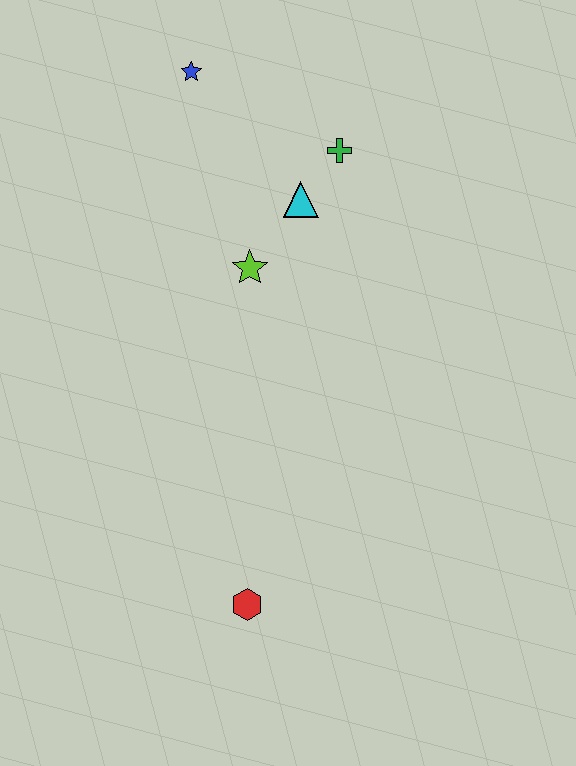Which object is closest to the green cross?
The cyan triangle is closest to the green cross.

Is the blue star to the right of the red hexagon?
No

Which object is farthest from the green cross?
The red hexagon is farthest from the green cross.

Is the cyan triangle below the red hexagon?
No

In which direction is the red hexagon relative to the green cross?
The red hexagon is below the green cross.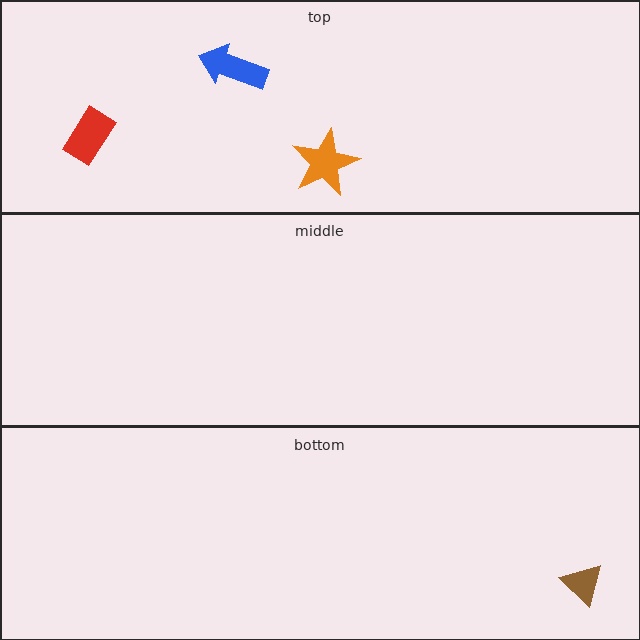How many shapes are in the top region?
3.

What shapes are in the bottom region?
The brown triangle.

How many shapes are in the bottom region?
1.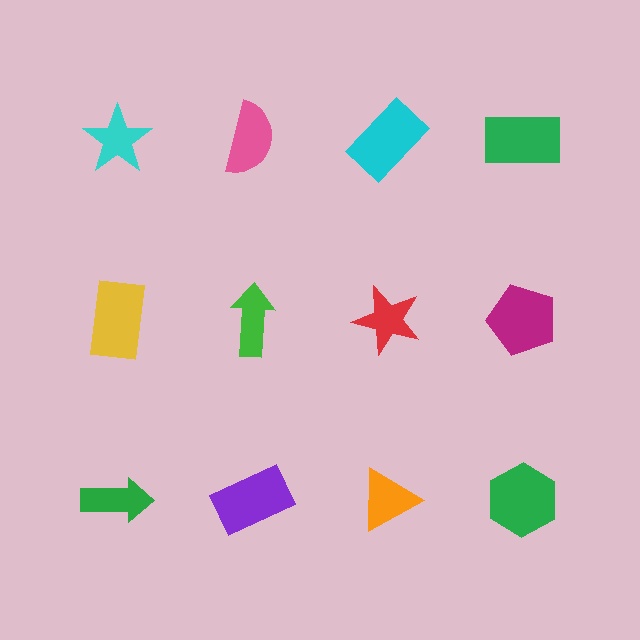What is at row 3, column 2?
A purple rectangle.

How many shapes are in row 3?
4 shapes.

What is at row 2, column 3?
A red star.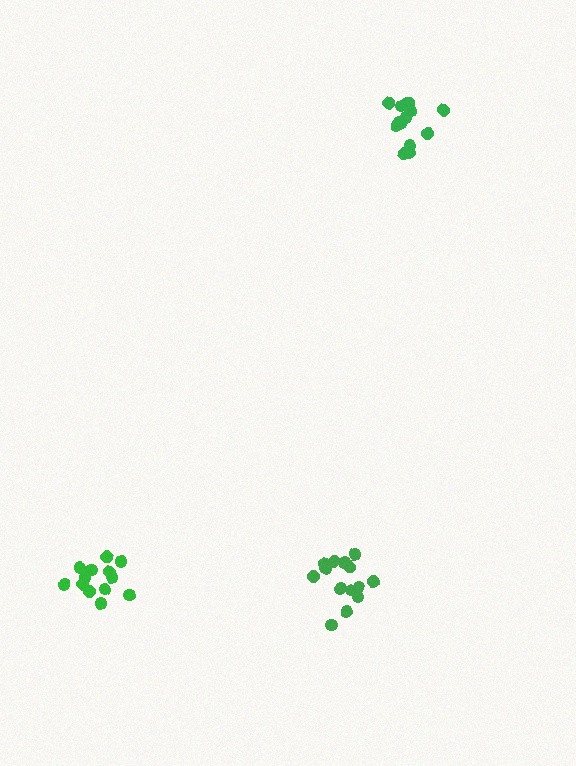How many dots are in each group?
Group 1: 14 dots, Group 2: 13 dots, Group 3: 14 dots (41 total).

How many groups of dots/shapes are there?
There are 3 groups.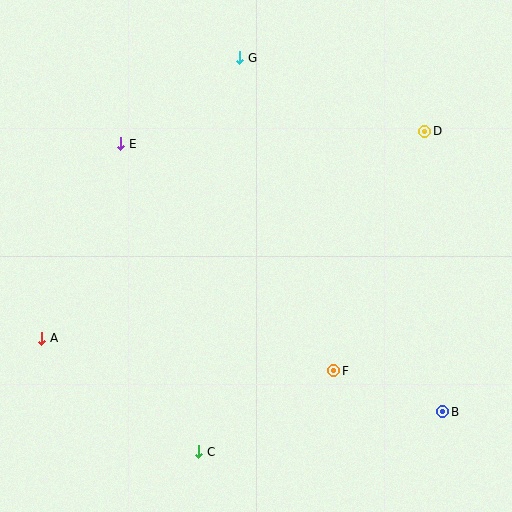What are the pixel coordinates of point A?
Point A is at (42, 338).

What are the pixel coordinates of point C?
Point C is at (199, 452).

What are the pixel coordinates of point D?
Point D is at (425, 131).